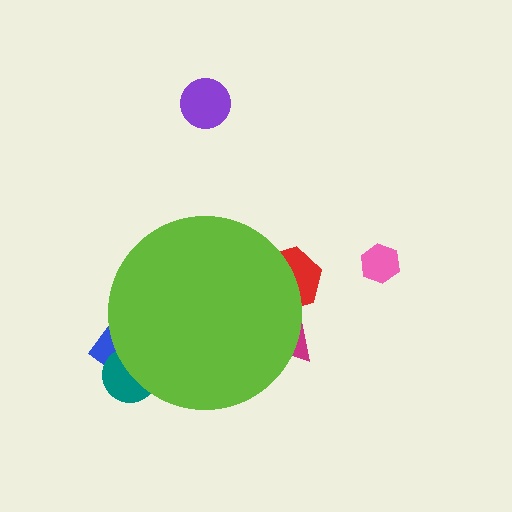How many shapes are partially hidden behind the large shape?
4 shapes are partially hidden.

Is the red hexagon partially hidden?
Yes, the red hexagon is partially hidden behind the lime circle.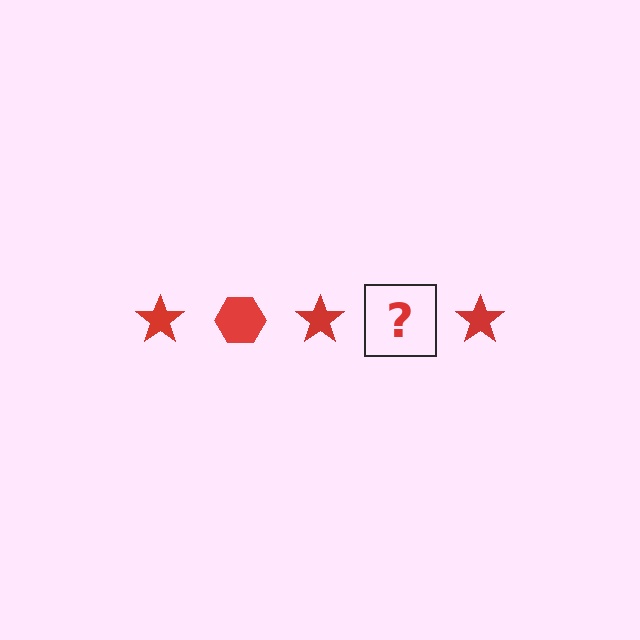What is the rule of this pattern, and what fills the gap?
The rule is that the pattern cycles through star, hexagon shapes in red. The gap should be filled with a red hexagon.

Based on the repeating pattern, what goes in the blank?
The blank should be a red hexagon.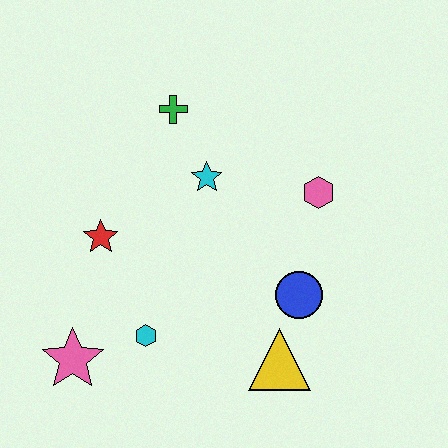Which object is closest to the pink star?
The cyan hexagon is closest to the pink star.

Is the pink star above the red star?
No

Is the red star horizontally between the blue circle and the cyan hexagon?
No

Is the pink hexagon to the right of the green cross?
Yes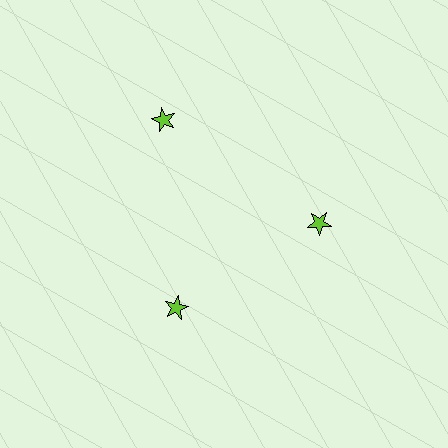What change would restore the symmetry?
The symmetry would be restored by moving it inward, back onto the ring so that all 3 stars sit at equal angles and equal distance from the center.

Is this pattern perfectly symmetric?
No. The 3 lime stars are arranged in a ring, but one element near the 11 o'clock position is pushed outward from the center, breaking the 3-fold rotational symmetry.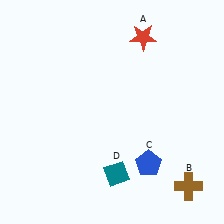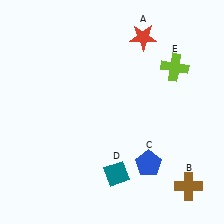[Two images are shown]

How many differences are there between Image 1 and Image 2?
There is 1 difference between the two images.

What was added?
A lime cross (E) was added in Image 2.